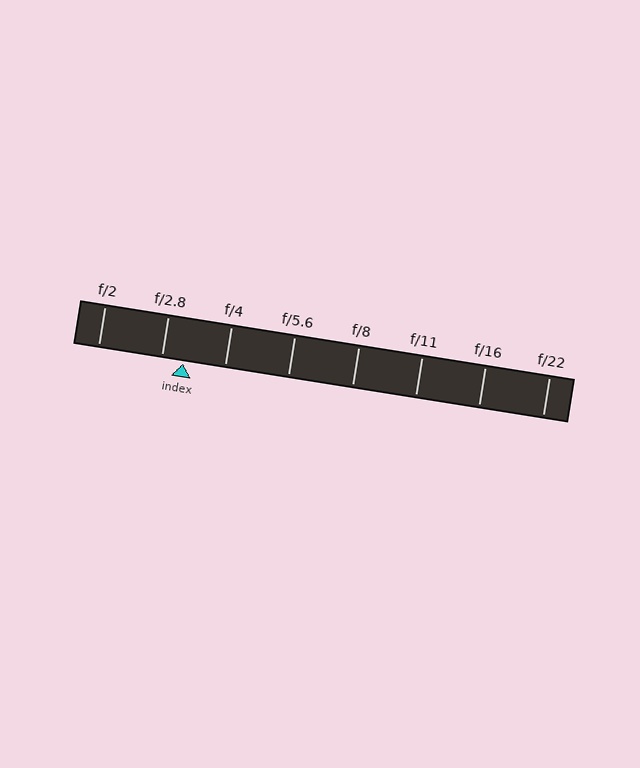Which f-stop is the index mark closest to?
The index mark is closest to f/2.8.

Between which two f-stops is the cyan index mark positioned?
The index mark is between f/2.8 and f/4.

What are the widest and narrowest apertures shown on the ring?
The widest aperture shown is f/2 and the narrowest is f/22.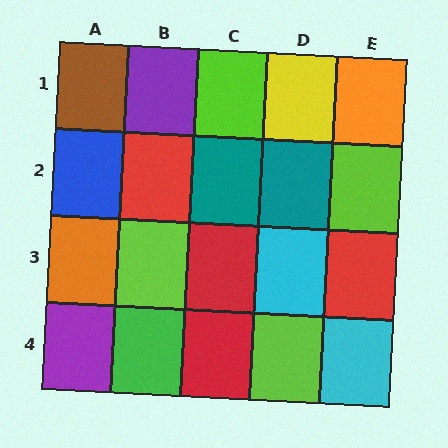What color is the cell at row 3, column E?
Red.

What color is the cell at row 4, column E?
Cyan.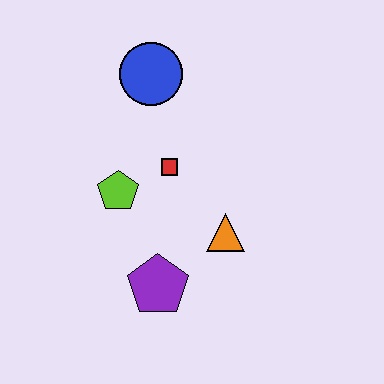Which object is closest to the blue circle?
The red square is closest to the blue circle.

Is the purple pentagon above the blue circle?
No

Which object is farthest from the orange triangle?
The blue circle is farthest from the orange triangle.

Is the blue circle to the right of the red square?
No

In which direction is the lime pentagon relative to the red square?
The lime pentagon is to the left of the red square.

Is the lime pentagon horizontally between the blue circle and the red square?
No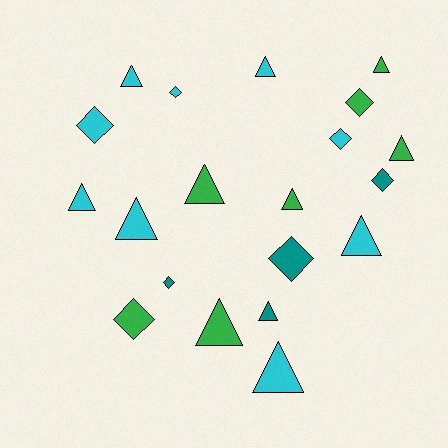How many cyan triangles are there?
There are 6 cyan triangles.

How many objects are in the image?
There are 20 objects.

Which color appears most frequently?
Cyan, with 9 objects.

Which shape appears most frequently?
Triangle, with 12 objects.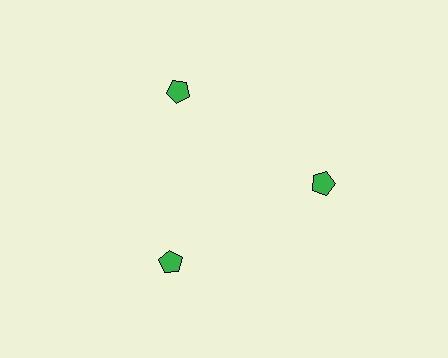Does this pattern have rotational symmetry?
Yes, this pattern has 3-fold rotational symmetry. It looks the same after rotating 120 degrees around the center.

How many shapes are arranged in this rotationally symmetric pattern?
There are 3 shapes, arranged in 3 groups of 1.